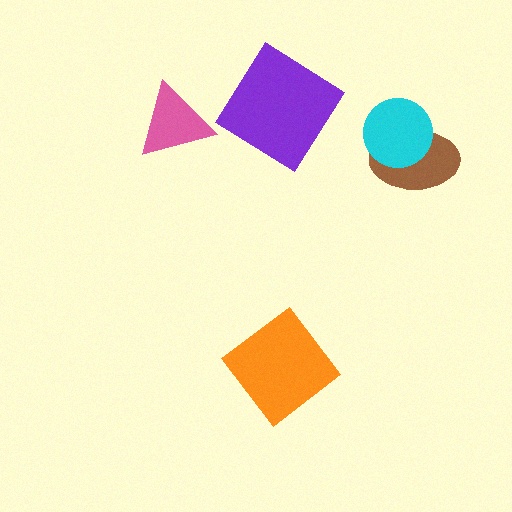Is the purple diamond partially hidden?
No, no other shape covers it.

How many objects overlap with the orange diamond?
0 objects overlap with the orange diamond.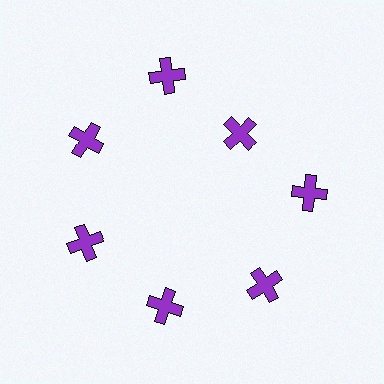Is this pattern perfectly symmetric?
No. The 7 purple crosses are arranged in a ring, but one element near the 1 o'clock position is pulled inward toward the center, breaking the 7-fold rotational symmetry.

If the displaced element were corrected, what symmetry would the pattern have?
It would have 7-fold rotational symmetry — the pattern would map onto itself every 51 degrees.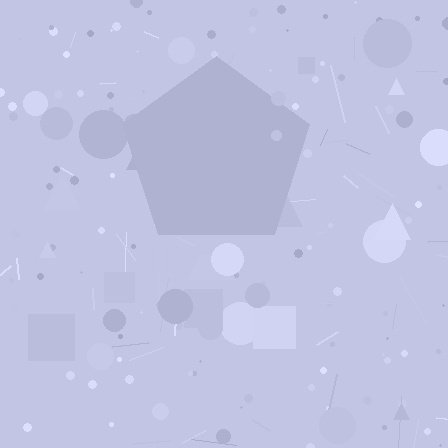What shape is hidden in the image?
A pentagon is hidden in the image.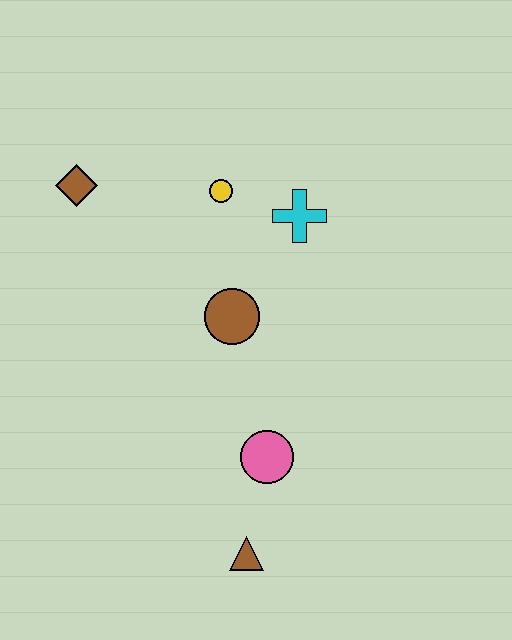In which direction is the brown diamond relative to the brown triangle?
The brown diamond is above the brown triangle.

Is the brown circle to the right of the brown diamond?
Yes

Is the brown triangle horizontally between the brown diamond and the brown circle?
No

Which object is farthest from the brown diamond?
The brown triangle is farthest from the brown diamond.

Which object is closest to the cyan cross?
The yellow circle is closest to the cyan cross.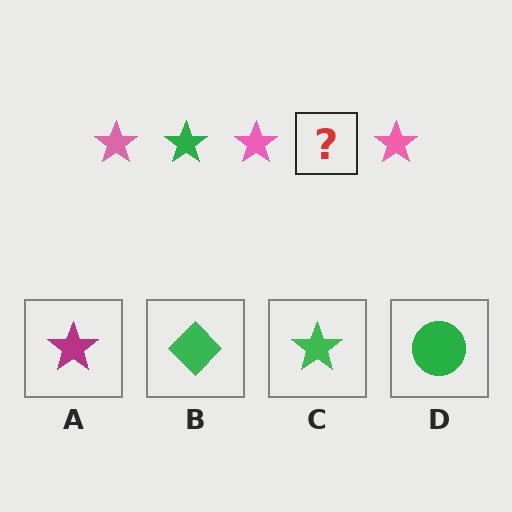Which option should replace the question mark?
Option C.